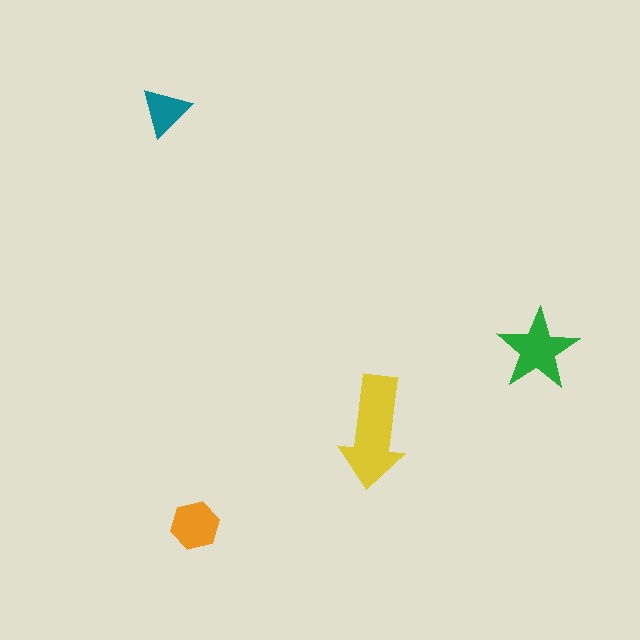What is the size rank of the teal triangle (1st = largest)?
4th.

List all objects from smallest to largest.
The teal triangle, the orange hexagon, the green star, the yellow arrow.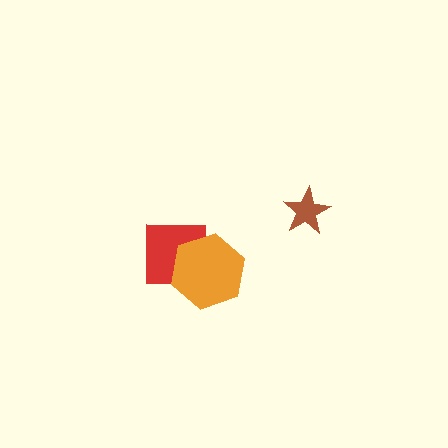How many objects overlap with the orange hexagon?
1 object overlaps with the orange hexagon.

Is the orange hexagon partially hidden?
No, no other shape covers it.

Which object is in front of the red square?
The orange hexagon is in front of the red square.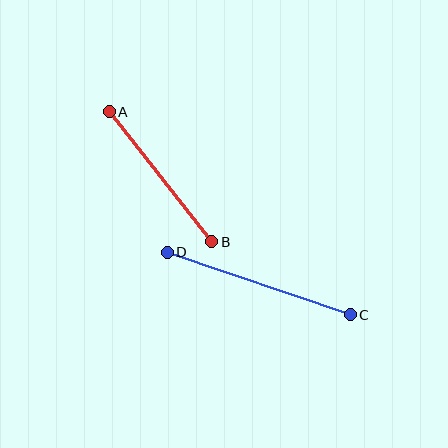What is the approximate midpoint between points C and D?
The midpoint is at approximately (259, 284) pixels.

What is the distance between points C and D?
The distance is approximately 193 pixels.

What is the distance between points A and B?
The distance is approximately 166 pixels.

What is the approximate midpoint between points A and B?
The midpoint is at approximately (160, 177) pixels.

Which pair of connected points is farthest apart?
Points C and D are farthest apart.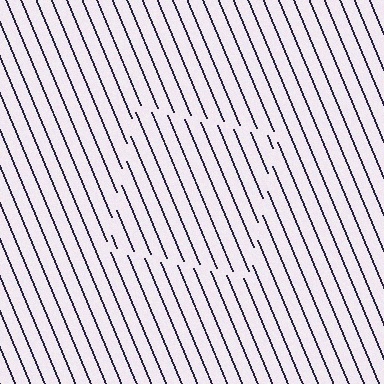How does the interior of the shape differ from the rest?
The interior of the shape contains the same grating, shifted by half a period — the contour is defined by the phase discontinuity where line-ends from the inner and outer gratings abut.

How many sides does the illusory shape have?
4 sides — the line-ends trace a square.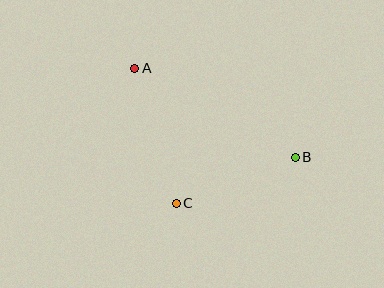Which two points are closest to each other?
Points B and C are closest to each other.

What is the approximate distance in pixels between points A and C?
The distance between A and C is approximately 141 pixels.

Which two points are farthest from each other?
Points A and B are farthest from each other.